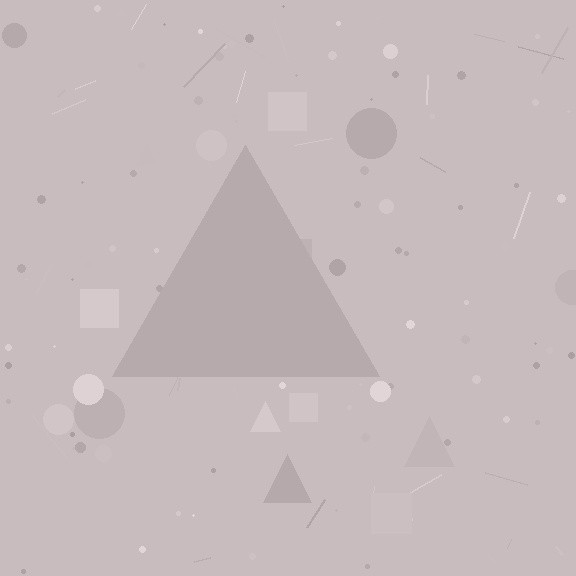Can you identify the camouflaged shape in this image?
The camouflaged shape is a triangle.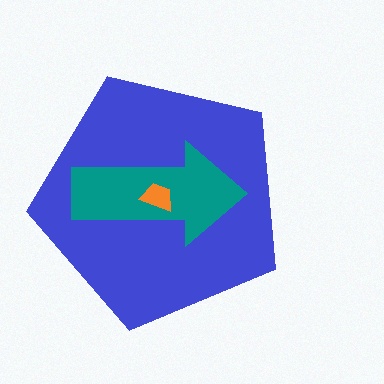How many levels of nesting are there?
3.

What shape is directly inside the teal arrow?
The orange trapezoid.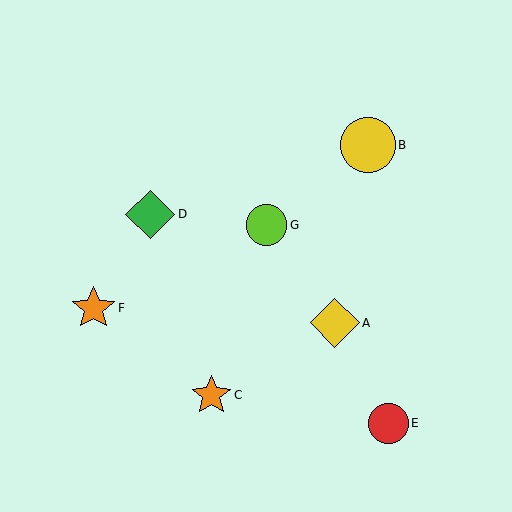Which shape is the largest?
The yellow circle (labeled B) is the largest.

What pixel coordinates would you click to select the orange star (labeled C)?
Click at (211, 395) to select the orange star C.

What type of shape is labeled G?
Shape G is a lime circle.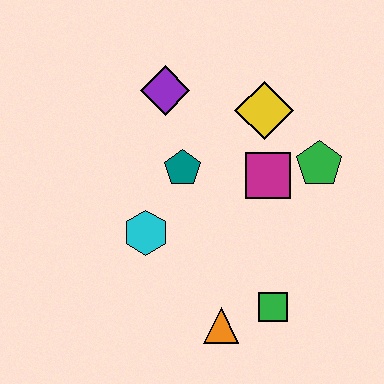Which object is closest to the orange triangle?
The green square is closest to the orange triangle.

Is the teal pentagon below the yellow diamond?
Yes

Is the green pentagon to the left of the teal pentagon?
No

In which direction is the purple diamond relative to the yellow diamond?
The purple diamond is to the left of the yellow diamond.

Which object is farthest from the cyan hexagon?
The green pentagon is farthest from the cyan hexagon.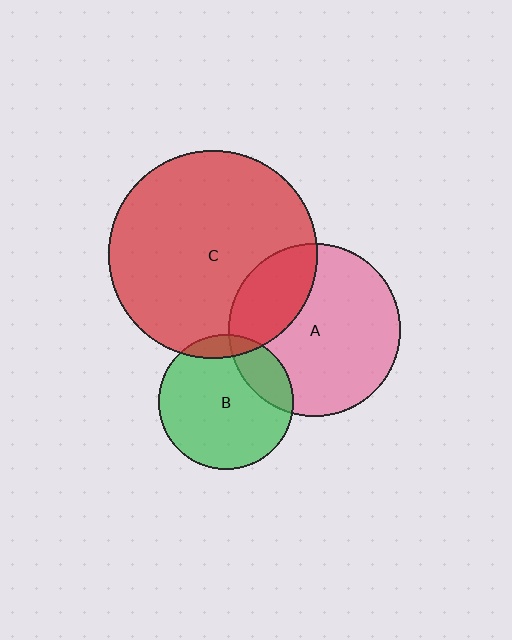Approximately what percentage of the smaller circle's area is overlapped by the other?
Approximately 20%.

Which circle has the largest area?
Circle C (red).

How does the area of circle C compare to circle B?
Approximately 2.4 times.